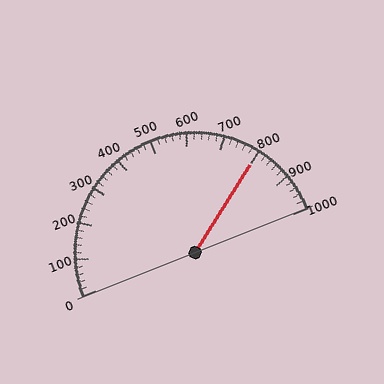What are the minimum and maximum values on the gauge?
The gauge ranges from 0 to 1000.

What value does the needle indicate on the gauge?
The needle indicates approximately 800.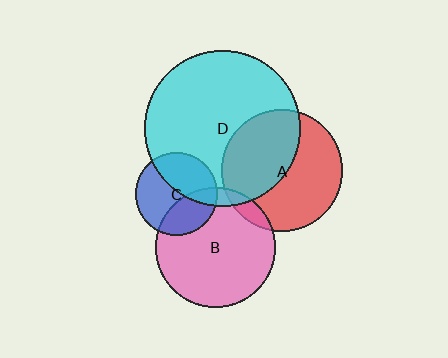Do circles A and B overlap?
Yes.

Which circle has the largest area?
Circle D (cyan).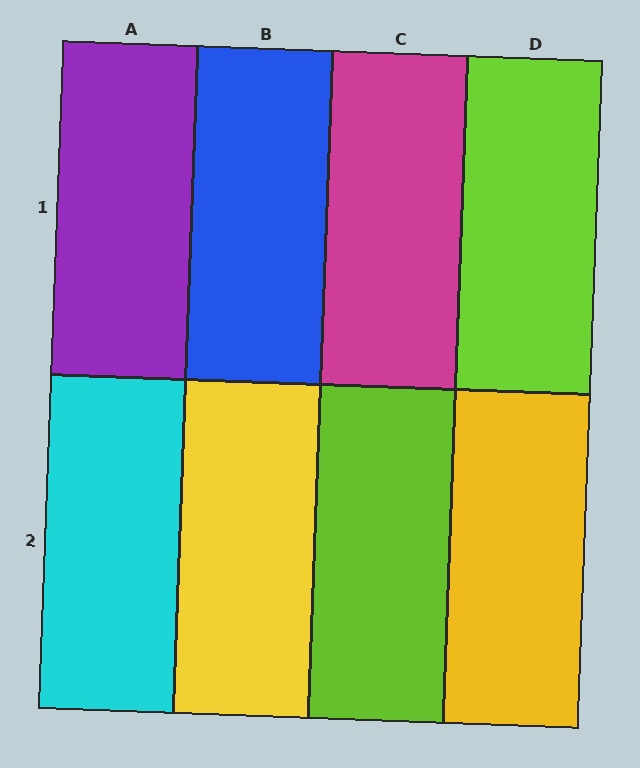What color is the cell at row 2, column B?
Yellow.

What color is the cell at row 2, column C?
Lime.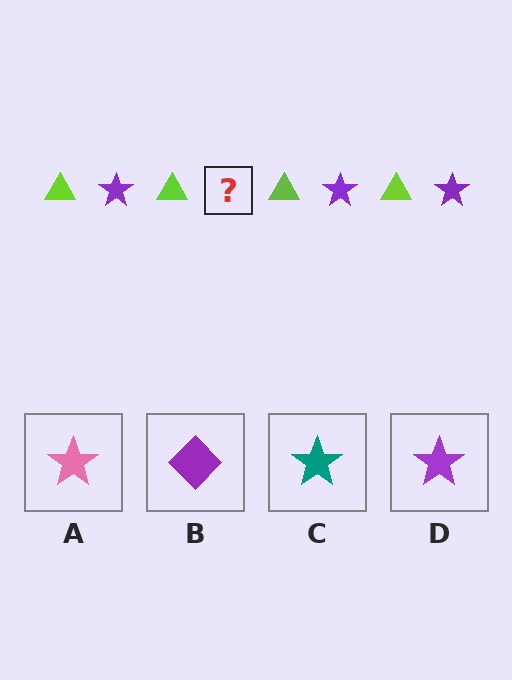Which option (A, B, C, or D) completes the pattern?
D.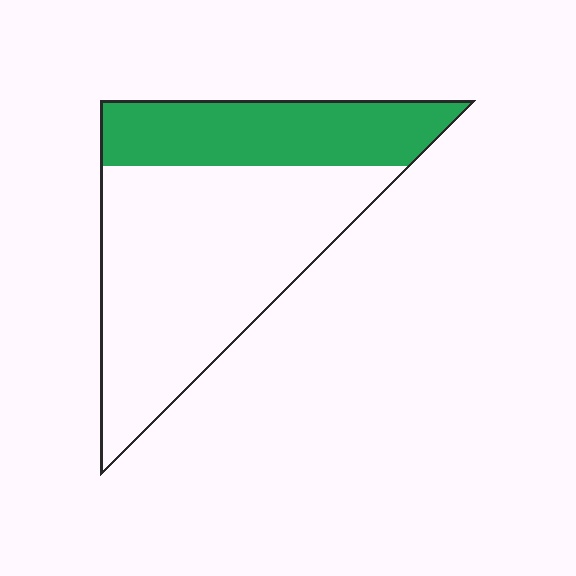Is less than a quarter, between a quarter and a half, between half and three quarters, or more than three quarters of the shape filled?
Between a quarter and a half.